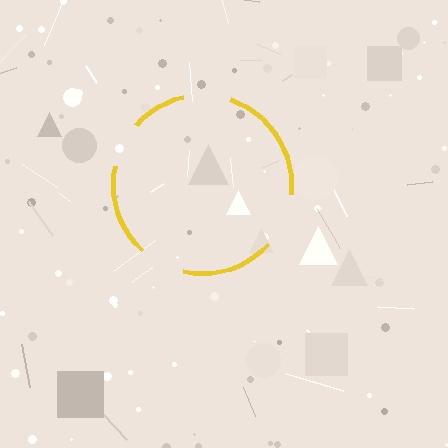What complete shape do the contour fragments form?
The contour fragments form a circle.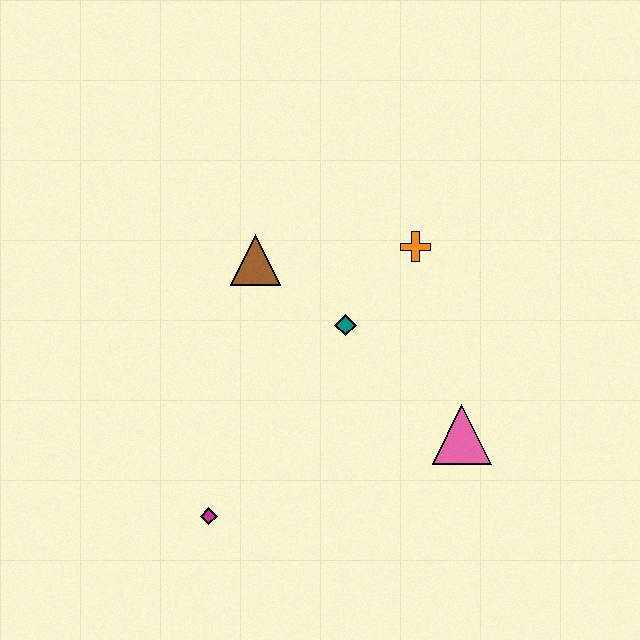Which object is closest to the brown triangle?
The teal diamond is closest to the brown triangle.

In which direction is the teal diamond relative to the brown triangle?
The teal diamond is to the right of the brown triangle.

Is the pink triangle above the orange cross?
No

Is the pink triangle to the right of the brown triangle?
Yes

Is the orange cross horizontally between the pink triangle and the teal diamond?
Yes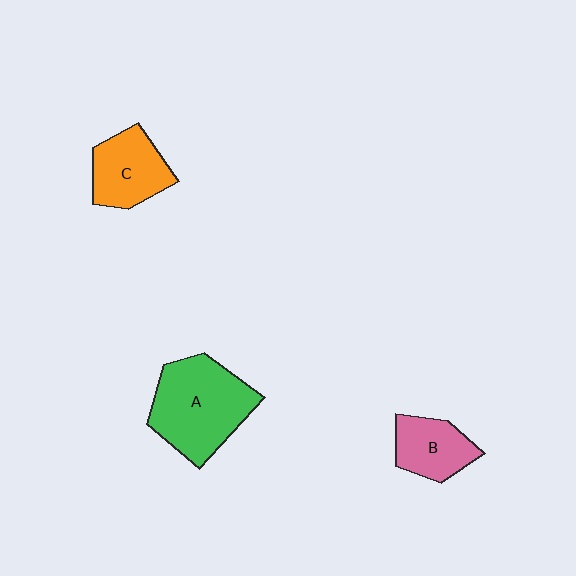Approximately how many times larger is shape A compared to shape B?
Approximately 1.9 times.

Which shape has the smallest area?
Shape B (pink).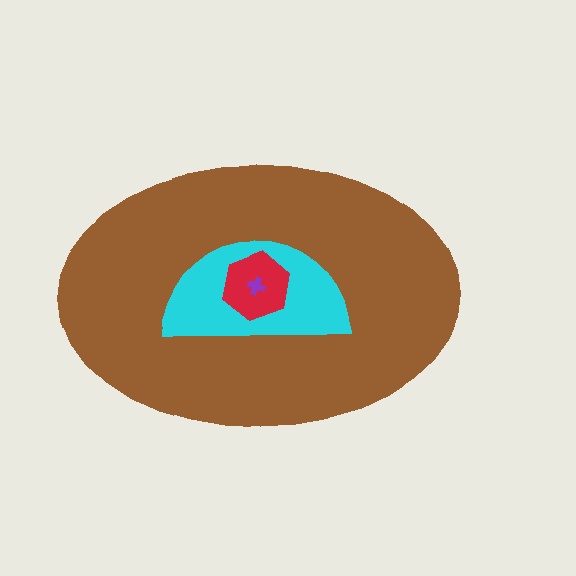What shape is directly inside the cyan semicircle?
The red hexagon.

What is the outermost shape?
The brown ellipse.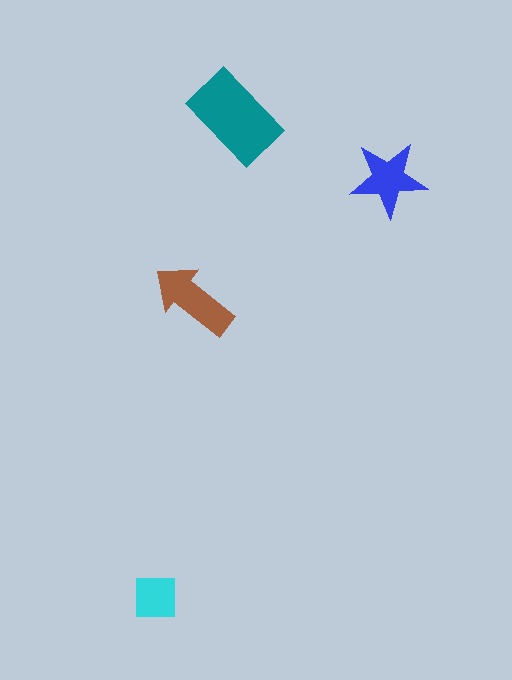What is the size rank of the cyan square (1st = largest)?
4th.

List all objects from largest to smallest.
The teal rectangle, the brown arrow, the blue star, the cyan square.